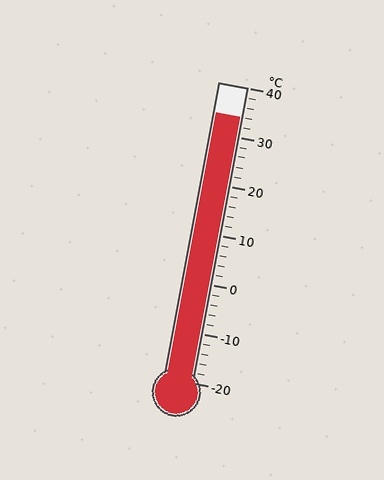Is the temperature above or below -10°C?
The temperature is above -10°C.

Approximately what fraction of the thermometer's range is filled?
The thermometer is filled to approximately 90% of its range.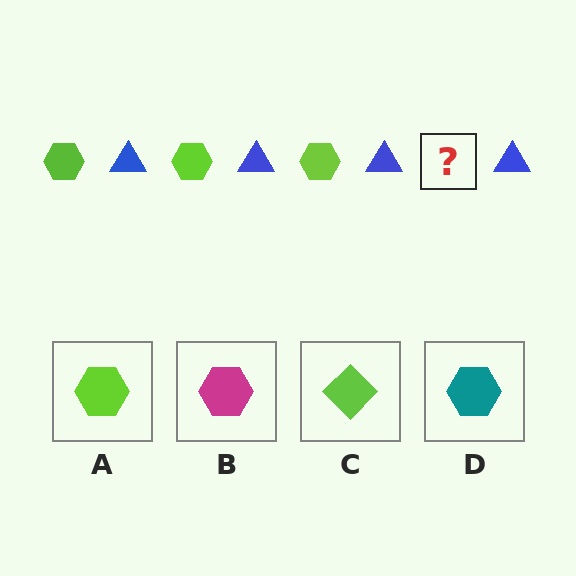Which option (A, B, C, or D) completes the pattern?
A.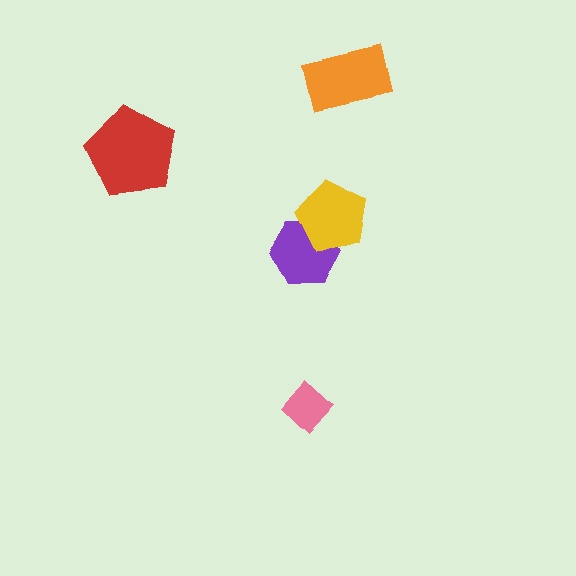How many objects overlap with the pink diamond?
0 objects overlap with the pink diamond.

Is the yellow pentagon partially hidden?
No, no other shape covers it.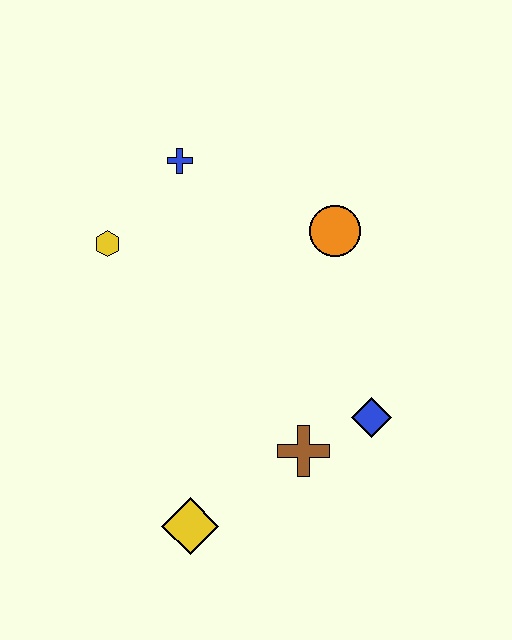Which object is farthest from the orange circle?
The yellow diamond is farthest from the orange circle.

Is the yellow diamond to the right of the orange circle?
No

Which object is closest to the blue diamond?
The brown cross is closest to the blue diamond.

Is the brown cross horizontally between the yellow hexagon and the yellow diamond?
No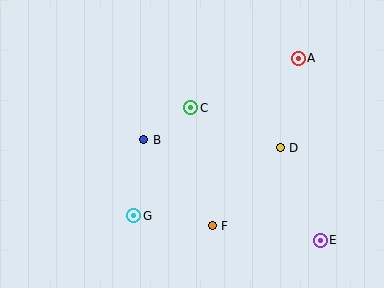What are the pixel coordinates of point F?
Point F is at (212, 226).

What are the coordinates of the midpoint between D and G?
The midpoint between D and G is at (207, 182).